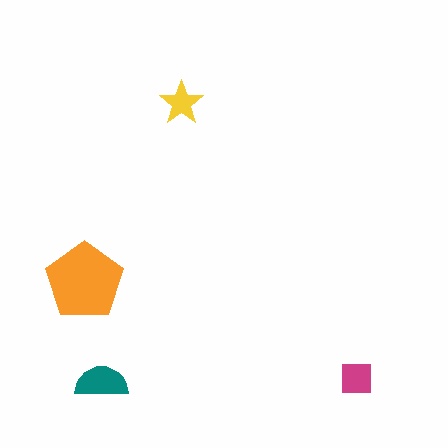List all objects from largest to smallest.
The orange pentagon, the teal semicircle, the magenta square, the yellow star.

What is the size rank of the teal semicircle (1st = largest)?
2nd.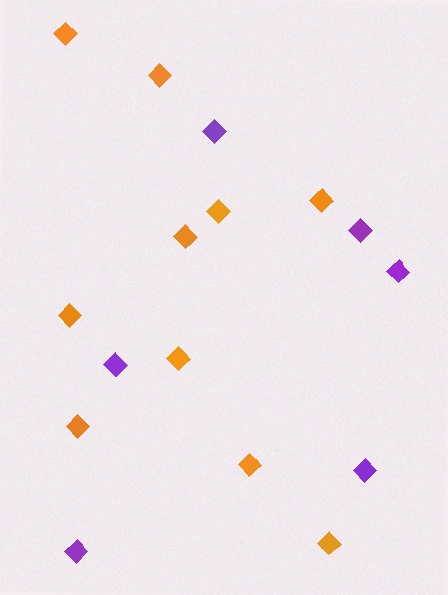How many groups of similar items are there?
There are 2 groups: one group of purple diamonds (6) and one group of orange diamonds (10).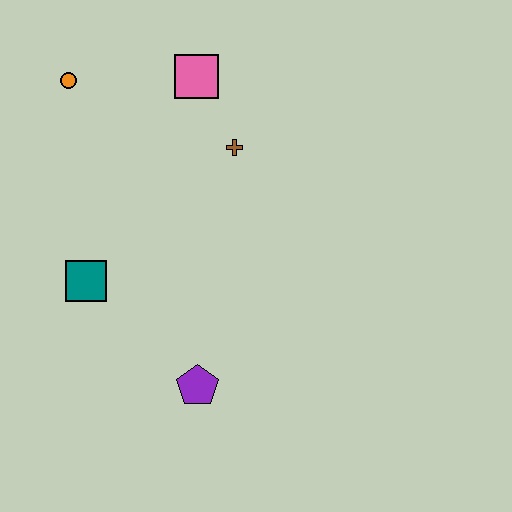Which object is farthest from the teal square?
The pink square is farthest from the teal square.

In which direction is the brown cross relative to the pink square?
The brown cross is below the pink square.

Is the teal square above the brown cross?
No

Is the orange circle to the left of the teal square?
Yes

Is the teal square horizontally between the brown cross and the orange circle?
Yes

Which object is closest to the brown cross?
The pink square is closest to the brown cross.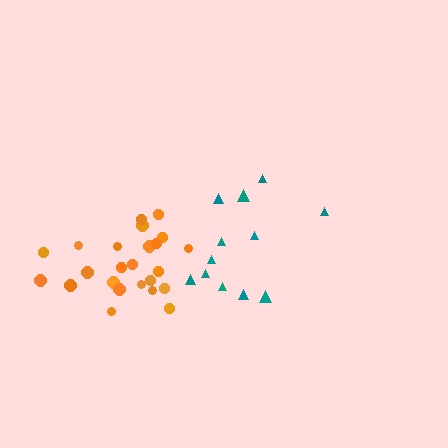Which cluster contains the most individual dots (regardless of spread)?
Orange (24).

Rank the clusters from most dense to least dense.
orange, teal.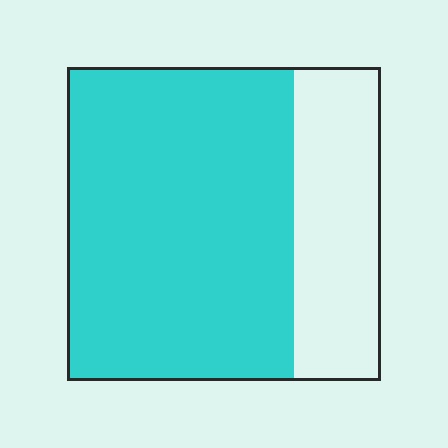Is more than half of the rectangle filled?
Yes.